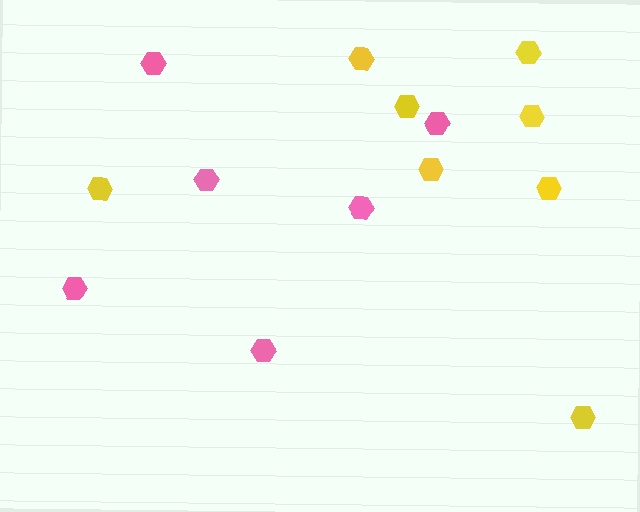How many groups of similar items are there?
There are 2 groups: one group of yellow hexagons (8) and one group of pink hexagons (6).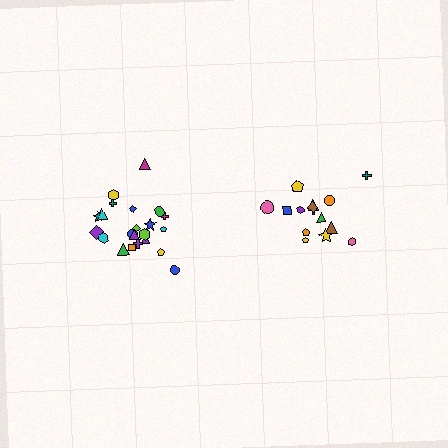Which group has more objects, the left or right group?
The left group.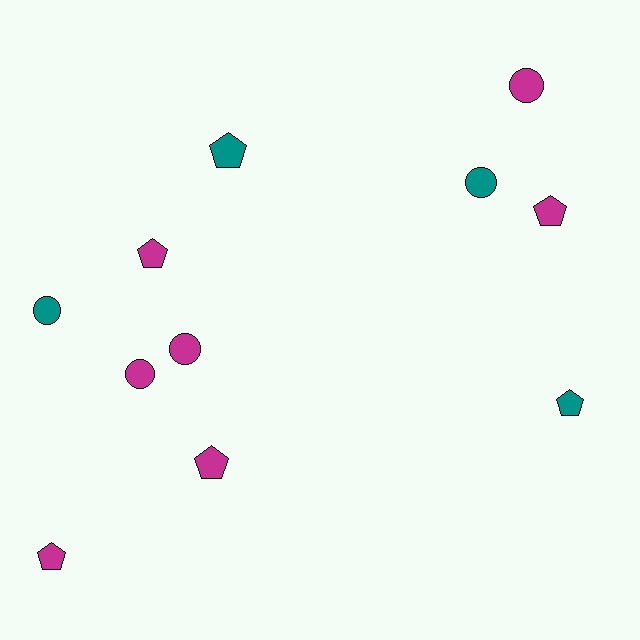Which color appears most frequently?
Magenta, with 7 objects.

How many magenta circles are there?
There are 3 magenta circles.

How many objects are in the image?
There are 11 objects.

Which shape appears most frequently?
Pentagon, with 6 objects.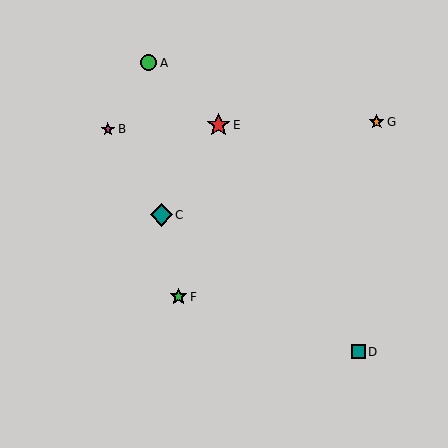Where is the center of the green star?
The center of the green star is at (178, 297).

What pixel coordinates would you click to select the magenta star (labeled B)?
Click at (108, 129) to select the magenta star B.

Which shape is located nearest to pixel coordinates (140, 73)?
The green circle (labeled A) at (149, 63) is nearest to that location.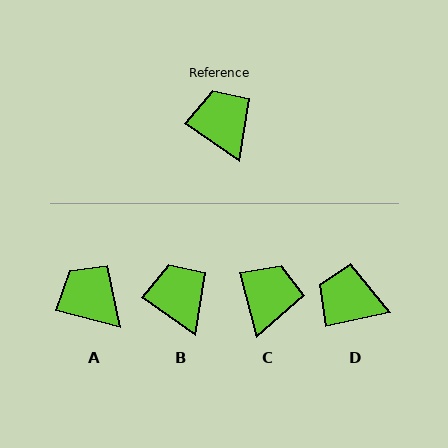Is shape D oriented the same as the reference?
No, it is off by about 48 degrees.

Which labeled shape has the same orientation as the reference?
B.